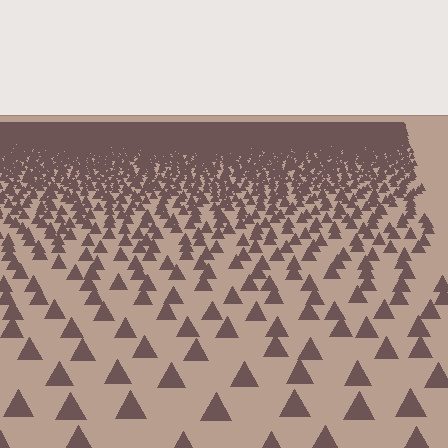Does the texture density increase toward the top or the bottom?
Density increases toward the top.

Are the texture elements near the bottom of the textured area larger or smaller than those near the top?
Larger. Near the bottom, elements are closer to the viewer and appear at a bigger on-screen size.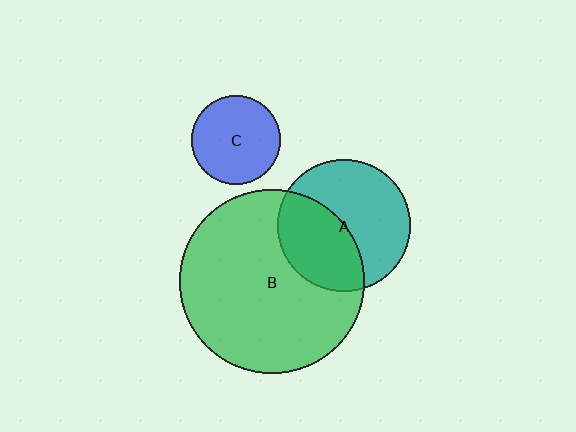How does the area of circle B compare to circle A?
Approximately 1.9 times.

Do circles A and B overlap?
Yes.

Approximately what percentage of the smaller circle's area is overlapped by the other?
Approximately 45%.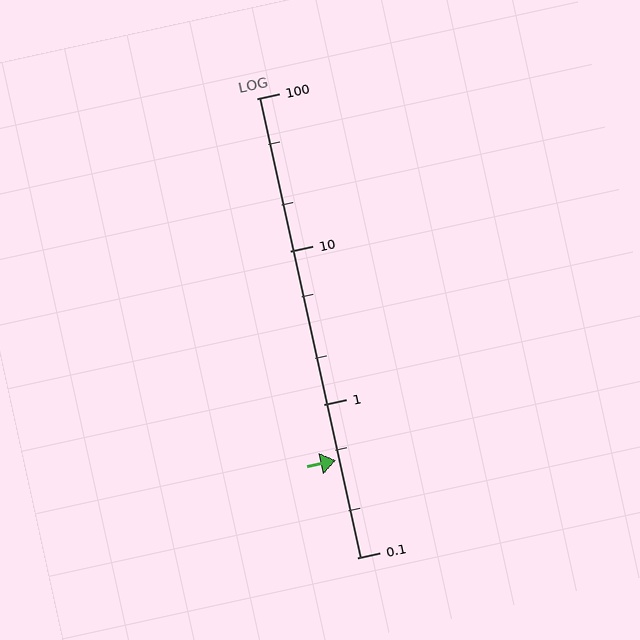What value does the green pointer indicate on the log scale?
The pointer indicates approximately 0.43.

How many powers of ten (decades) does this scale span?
The scale spans 3 decades, from 0.1 to 100.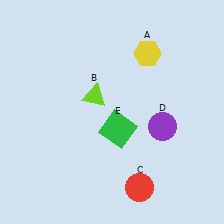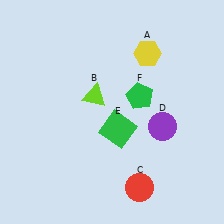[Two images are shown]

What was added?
A green pentagon (F) was added in Image 2.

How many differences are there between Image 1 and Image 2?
There is 1 difference between the two images.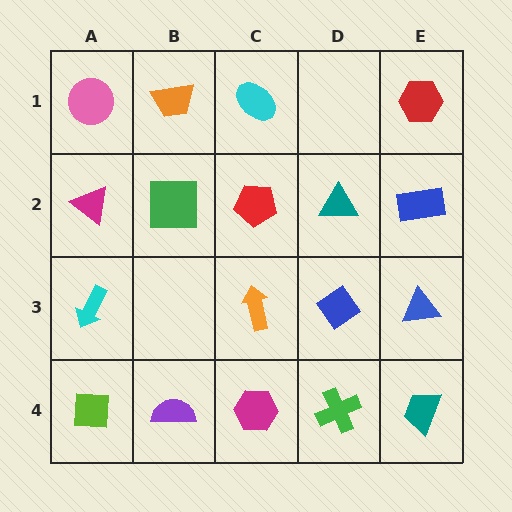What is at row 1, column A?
A pink circle.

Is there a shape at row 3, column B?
No, that cell is empty.